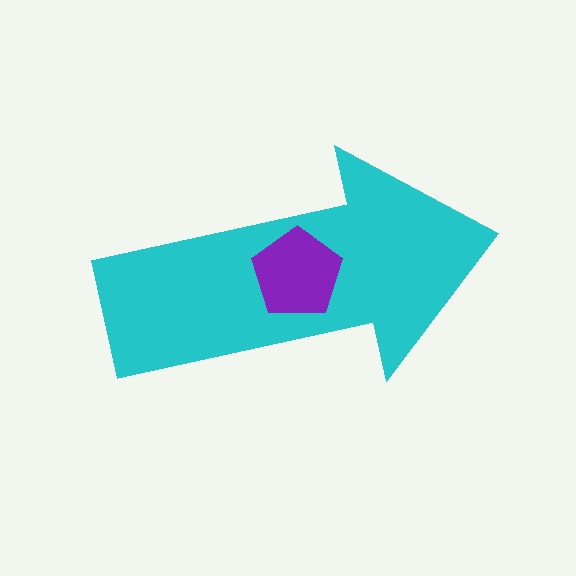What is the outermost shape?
The cyan arrow.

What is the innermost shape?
The purple pentagon.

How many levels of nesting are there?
2.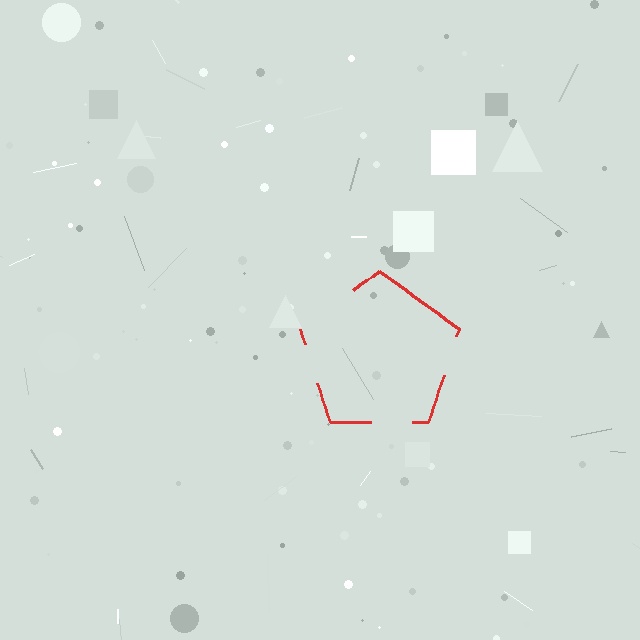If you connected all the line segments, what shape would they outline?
They would outline a pentagon.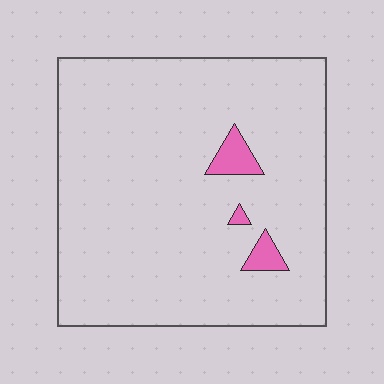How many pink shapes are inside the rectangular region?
3.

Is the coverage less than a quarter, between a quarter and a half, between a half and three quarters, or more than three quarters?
Less than a quarter.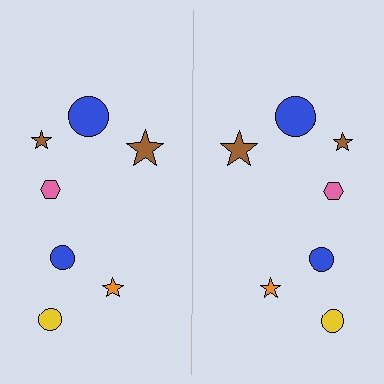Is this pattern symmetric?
Yes, this pattern has bilateral (reflection) symmetry.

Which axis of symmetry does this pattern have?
The pattern has a vertical axis of symmetry running through the center of the image.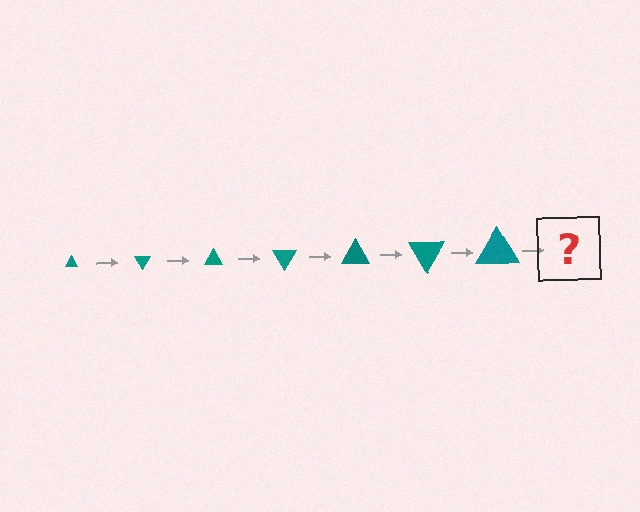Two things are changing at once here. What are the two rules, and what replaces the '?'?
The two rules are that the triangle grows larger each step and it rotates 60 degrees each step. The '?' should be a triangle, larger than the previous one and rotated 420 degrees from the start.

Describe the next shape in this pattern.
It should be a triangle, larger than the previous one and rotated 420 degrees from the start.